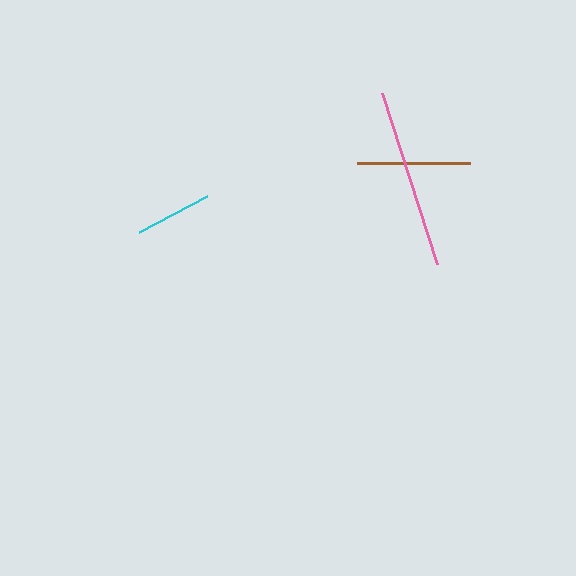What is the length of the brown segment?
The brown segment is approximately 114 pixels long.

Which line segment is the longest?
The pink line is the longest at approximately 179 pixels.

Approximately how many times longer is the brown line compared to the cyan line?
The brown line is approximately 1.5 times the length of the cyan line.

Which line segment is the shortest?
The cyan line is the shortest at approximately 76 pixels.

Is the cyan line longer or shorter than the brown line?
The brown line is longer than the cyan line.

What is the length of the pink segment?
The pink segment is approximately 179 pixels long.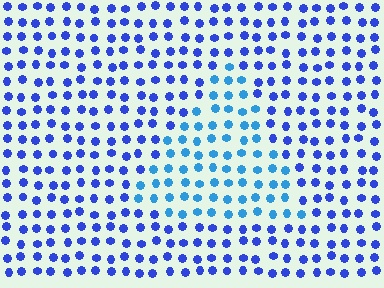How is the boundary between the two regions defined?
The boundary is defined purely by a slight shift in hue (about 30 degrees). Spacing, size, and orientation are identical on both sides.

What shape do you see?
I see a triangle.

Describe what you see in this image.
The image is filled with small blue elements in a uniform arrangement. A triangle-shaped region is visible where the elements are tinted to a slightly different hue, forming a subtle color boundary.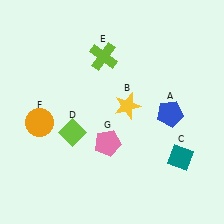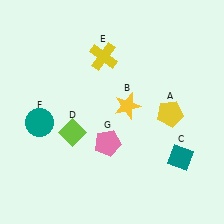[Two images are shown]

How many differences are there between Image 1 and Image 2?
There are 3 differences between the two images.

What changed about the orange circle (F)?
In Image 1, F is orange. In Image 2, it changed to teal.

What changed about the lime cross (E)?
In Image 1, E is lime. In Image 2, it changed to yellow.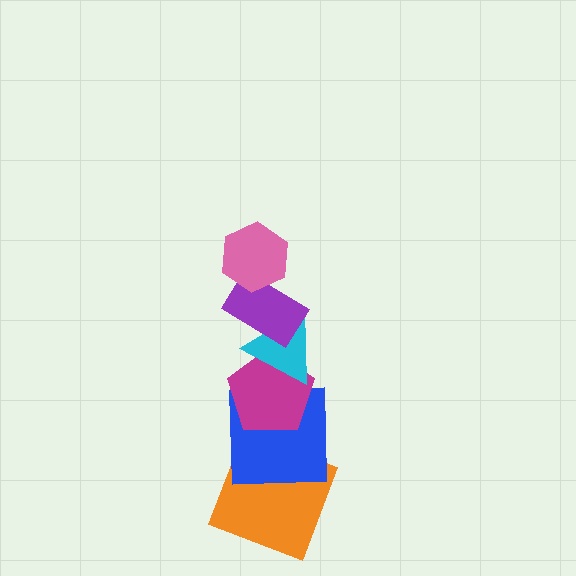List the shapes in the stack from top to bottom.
From top to bottom: the pink hexagon, the purple rectangle, the cyan triangle, the magenta pentagon, the blue square, the orange square.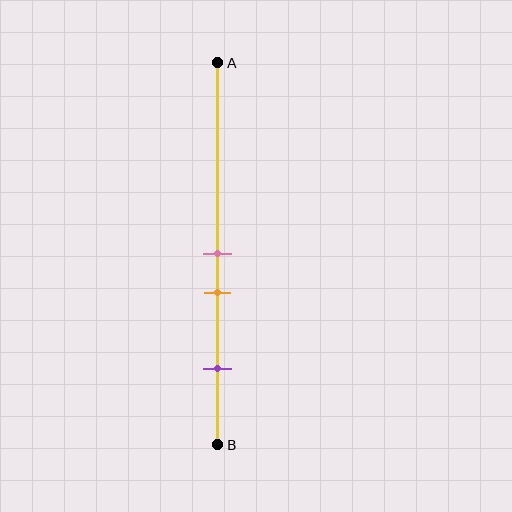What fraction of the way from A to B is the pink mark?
The pink mark is approximately 50% (0.5) of the way from A to B.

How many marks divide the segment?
There are 3 marks dividing the segment.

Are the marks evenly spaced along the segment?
No, the marks are not evenly spaced.